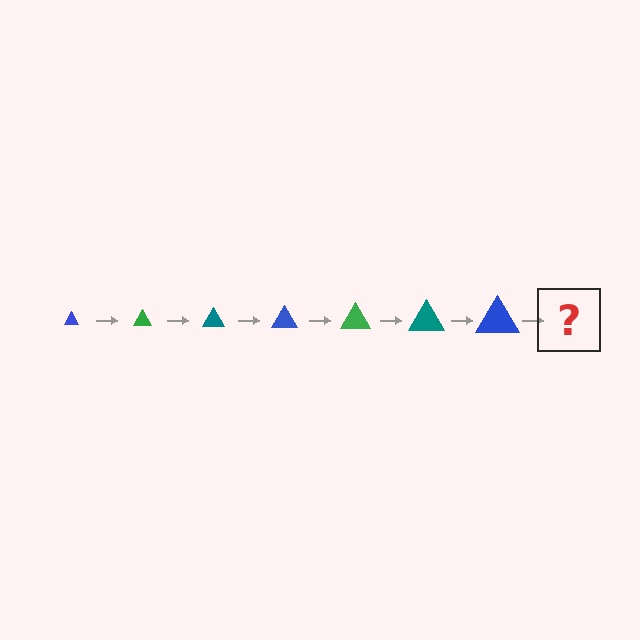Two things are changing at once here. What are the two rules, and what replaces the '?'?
The two rules are that the triangle grows larger each step and the color cycles through blue, green, and teal. The '?' should be a green triangle, larger than the previous one.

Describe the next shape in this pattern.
It should be a green triangle, larger than the previous one.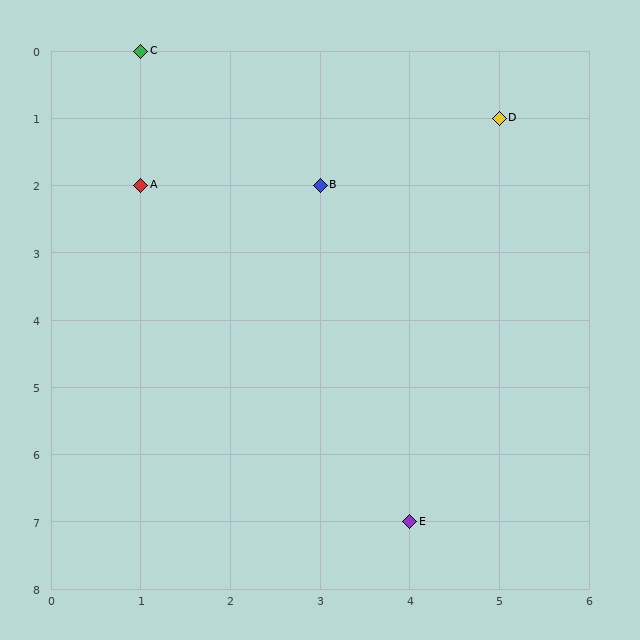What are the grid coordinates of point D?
Point D is at grid coordinates (5, 1).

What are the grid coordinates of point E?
Point E is at grid coordinates (4, 7).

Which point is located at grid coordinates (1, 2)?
Point A is at (1, 2).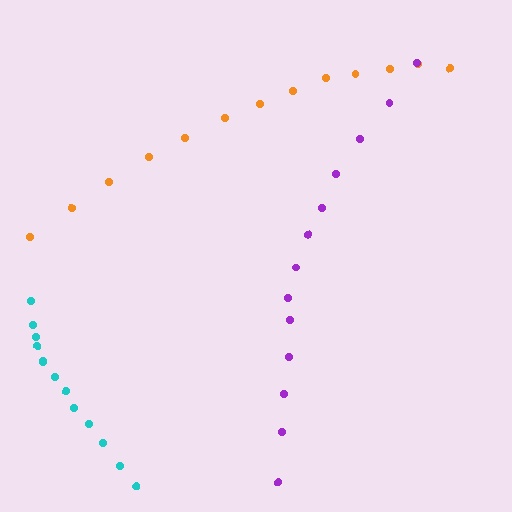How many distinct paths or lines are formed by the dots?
There are 3 distinct paths.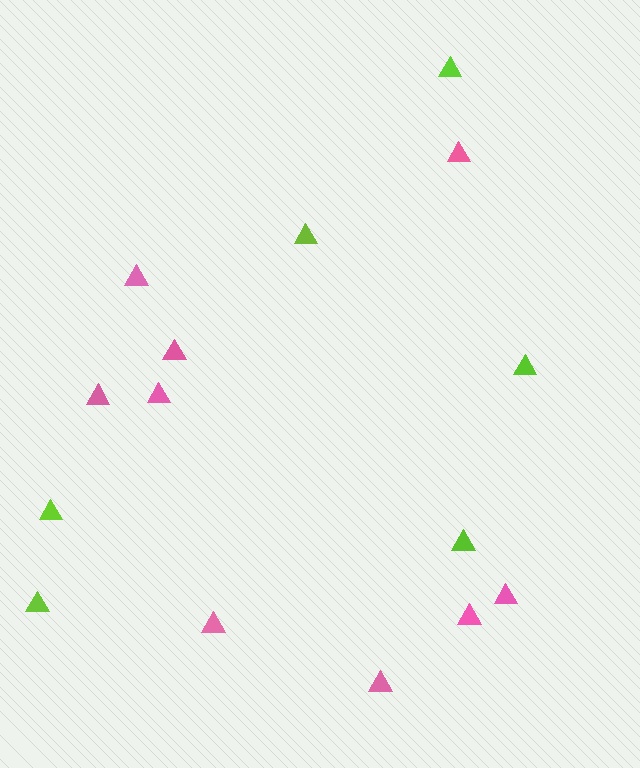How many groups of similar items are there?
There are 2 groups: one group of pink triangles (9) and one group of lime triangles (6).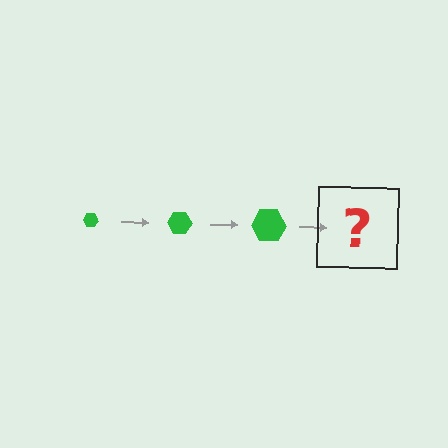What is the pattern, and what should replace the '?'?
The pattern is that the hexagon gets progressively larger each step. The '?' should be a green hexagon, larger than the previous one.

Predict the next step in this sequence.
The next step is a green hexagon, larger than the previous one.